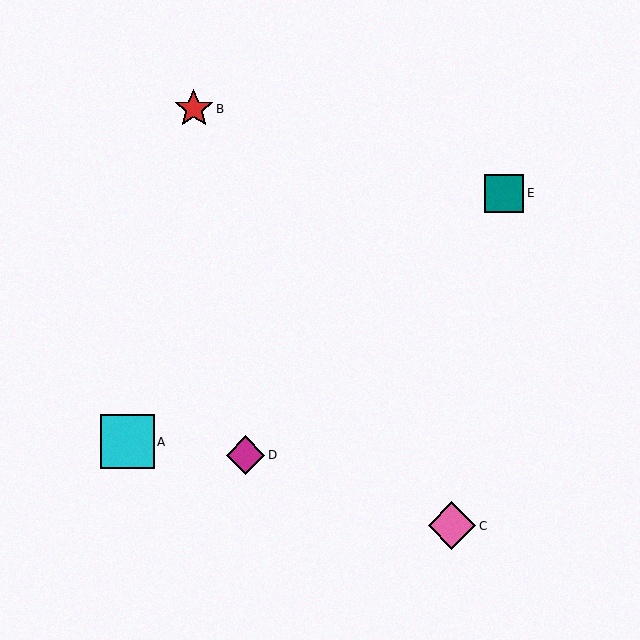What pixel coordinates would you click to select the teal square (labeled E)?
Click at (504, 193) to select the teal square E.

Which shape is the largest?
The cyan square (labeled A) is the largest.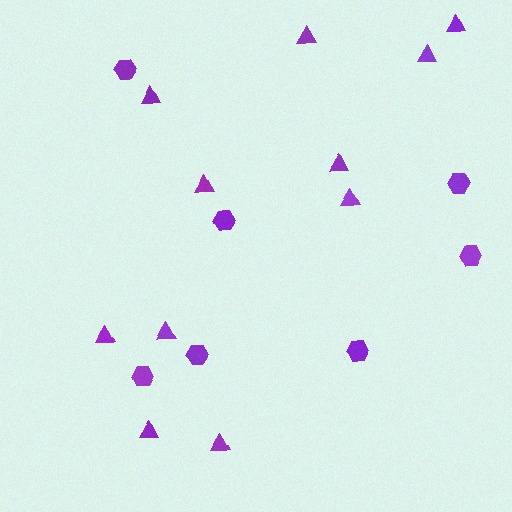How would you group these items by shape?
There are 2 groups: one group of hexagons (7) and one group of triangles (11).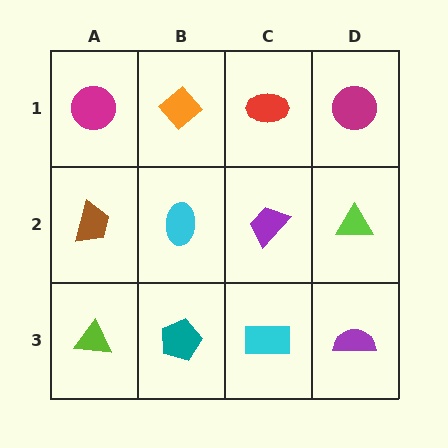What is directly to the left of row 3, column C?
A teal pentagon.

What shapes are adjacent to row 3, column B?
A cyan ellipse (row 2, column B), a lime triangle (row 3, column A), a cyan rectangle (row 3, column C).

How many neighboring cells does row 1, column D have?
2.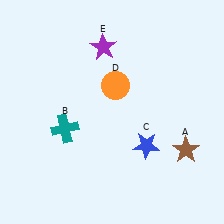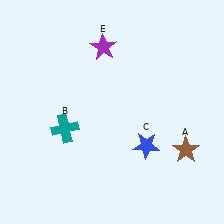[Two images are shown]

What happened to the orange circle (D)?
The orange circle (D) was removed in Image 2. It was in the top-right area of Image 1.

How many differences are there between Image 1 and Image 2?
There is 1 difference between the two images.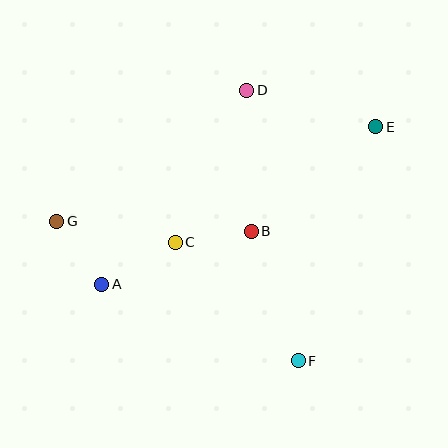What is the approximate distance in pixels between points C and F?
The distance between C and F is approximately 171 pixels.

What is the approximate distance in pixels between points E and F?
The distance between E and F is approximately 247 pixels.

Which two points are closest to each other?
Points B and C are closest to each other.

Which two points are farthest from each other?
Points E and G are farthest from each other.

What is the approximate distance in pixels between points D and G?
The distance between D and G is approximately 231 pixels.